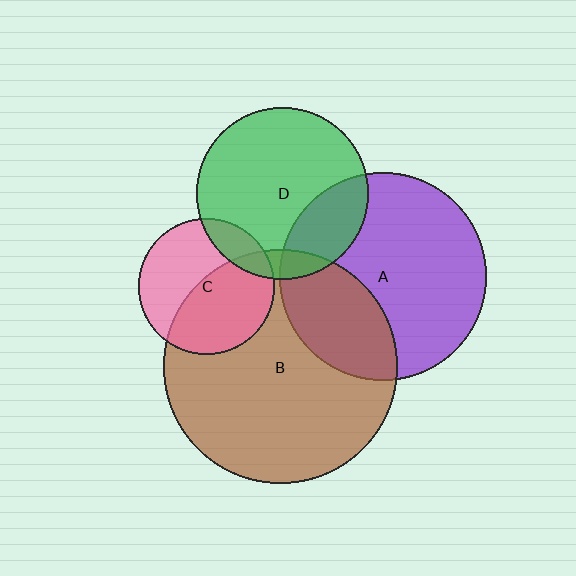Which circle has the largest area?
Circle B (brown).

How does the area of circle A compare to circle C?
Approximately 2.3 times.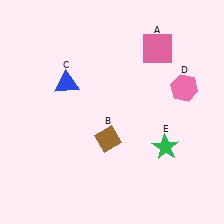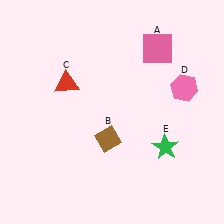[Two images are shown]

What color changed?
The triangle (C) changed from blue in Image 1 to red in Image 2.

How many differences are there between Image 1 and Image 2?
There is 1 difference between the two images.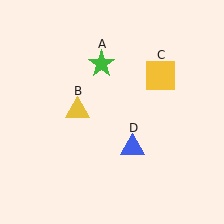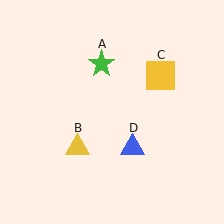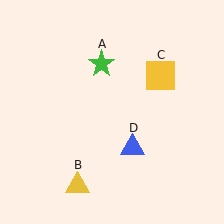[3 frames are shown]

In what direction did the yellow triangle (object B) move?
The yellow triangle (object B) moved down.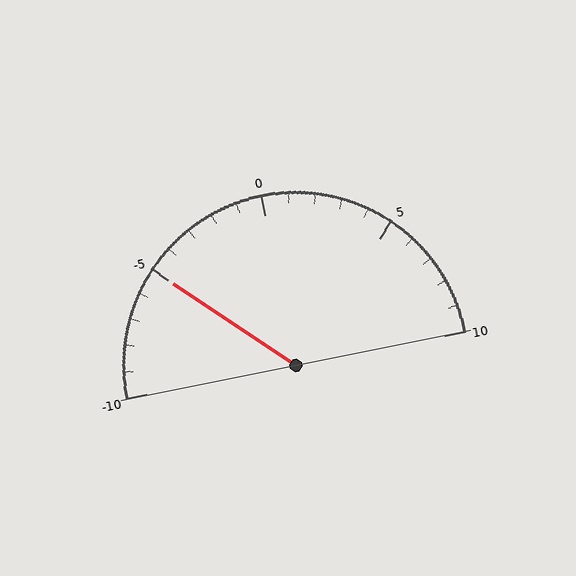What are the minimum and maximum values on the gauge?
The gauge ranges from -10 to 10.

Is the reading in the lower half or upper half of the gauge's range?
The reading is in the lower half of the range (-10 to 10).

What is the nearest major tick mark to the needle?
The nearest major tick mark is -5.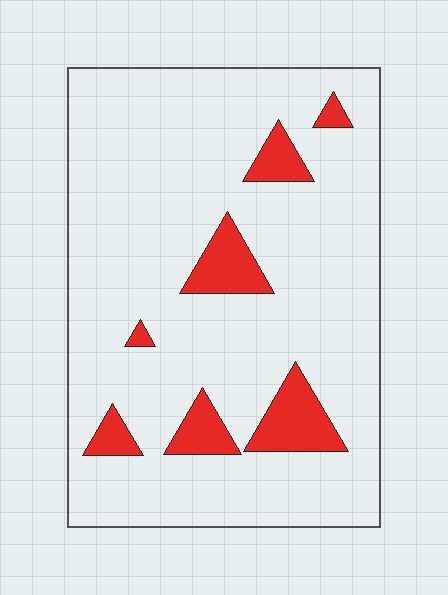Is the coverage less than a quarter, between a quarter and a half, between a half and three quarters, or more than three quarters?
Less than a quarter.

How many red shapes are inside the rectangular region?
7.